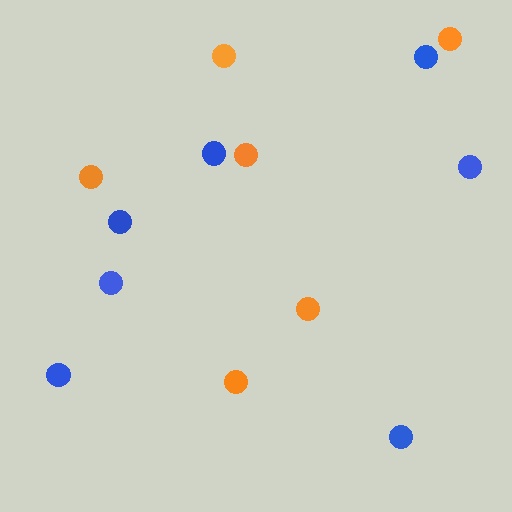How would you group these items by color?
There are 2 groups: one group of orange circles (6) and one group of blue circles (7).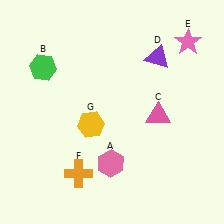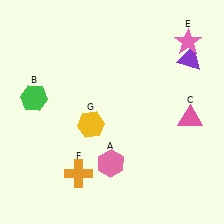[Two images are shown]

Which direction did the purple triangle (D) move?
The purple triangle (D) moved right.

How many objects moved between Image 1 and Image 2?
3 objects moved between the two images.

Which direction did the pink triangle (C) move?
The pink triangle (C) moved right.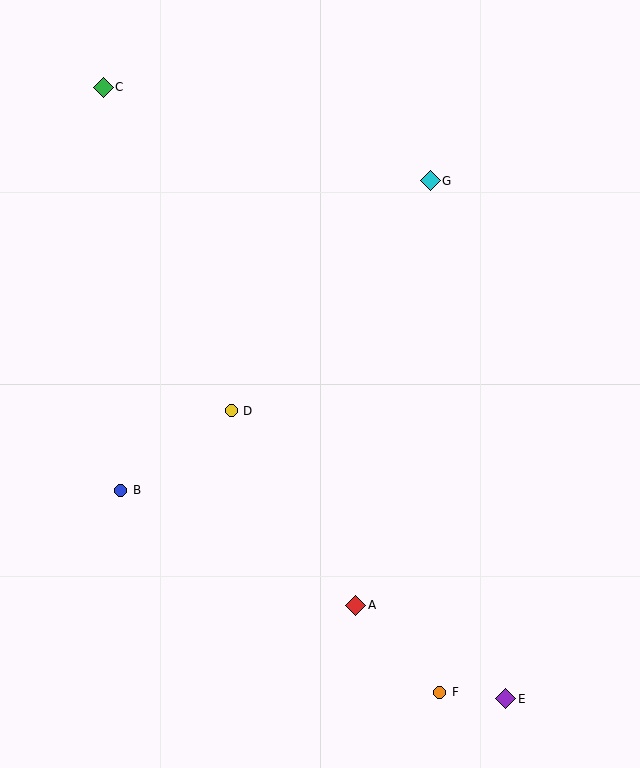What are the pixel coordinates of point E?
Point E is at (506, 699).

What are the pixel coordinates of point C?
Point C is at (103, 87).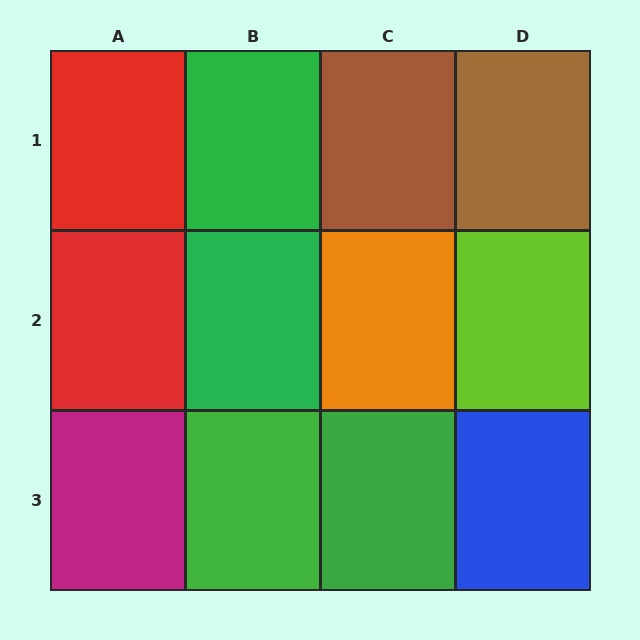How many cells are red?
2 cells are red.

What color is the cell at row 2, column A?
Red.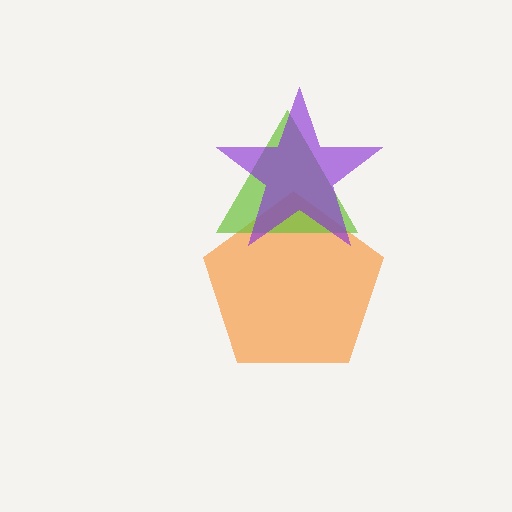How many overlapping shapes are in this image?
There are 3 overlapping shapes in the image.